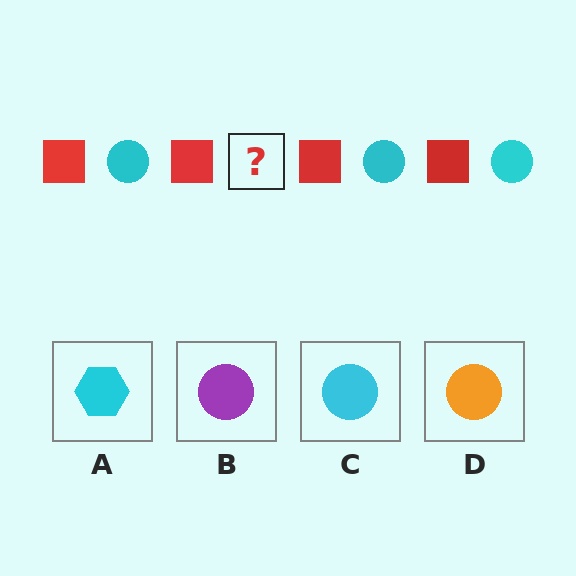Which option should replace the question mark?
Option C.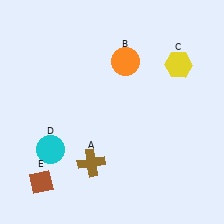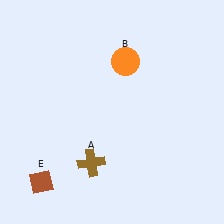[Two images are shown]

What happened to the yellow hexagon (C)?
The yellow hexagon (C) was removed in Image 2. It was in the top-right area of Image 1.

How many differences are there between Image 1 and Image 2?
There are 2 differences between the two images.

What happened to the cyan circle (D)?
The cyan circle (D) was removed in Image 2. It was in the bottom-left area of Image 1.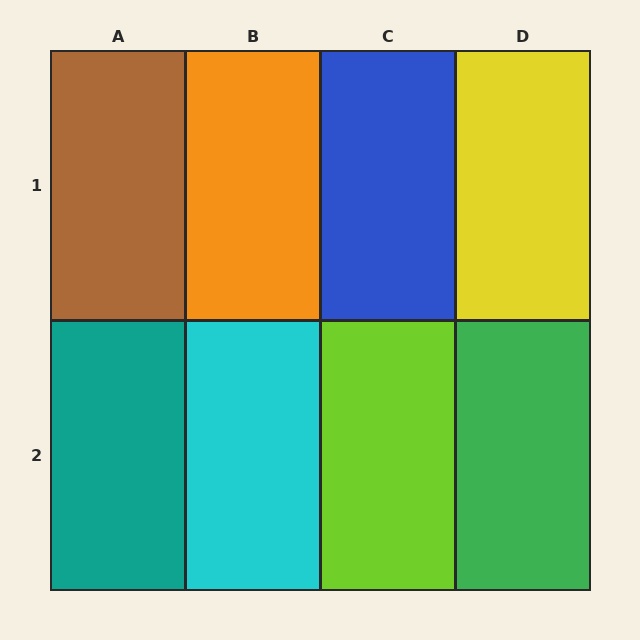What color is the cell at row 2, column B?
Cyan.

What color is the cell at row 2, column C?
Lime.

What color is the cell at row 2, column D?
Green.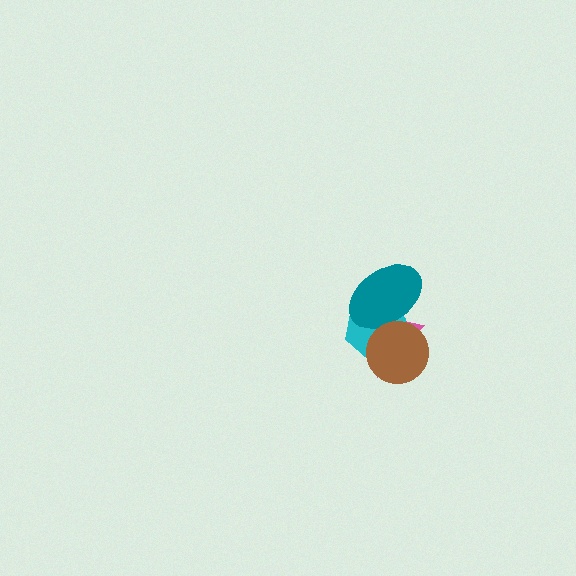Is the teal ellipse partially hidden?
Yes, it is partially covered by another shape.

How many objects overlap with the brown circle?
3 objects overlap with the brown circle.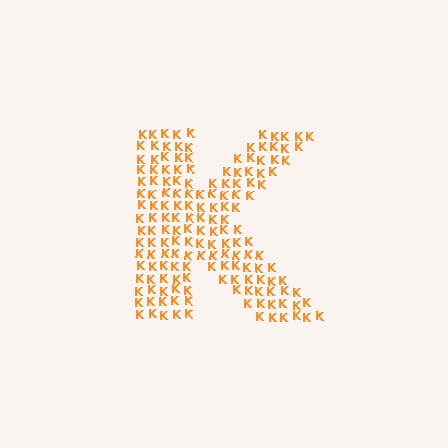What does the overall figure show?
The overall figure shows the letter K.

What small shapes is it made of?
It is made of small letter K's.